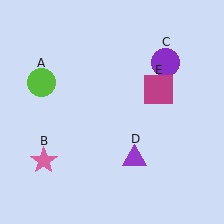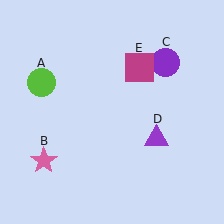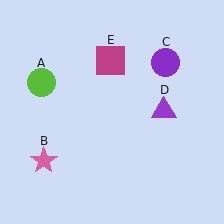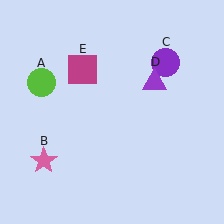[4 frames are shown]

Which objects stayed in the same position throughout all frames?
Lime circle (object A) and pink star (object B) and purple circle (object C) remained stationary.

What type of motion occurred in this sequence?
The purple triangle (object D), magenta square (object E) rotated counterclockwise around the center of the scene.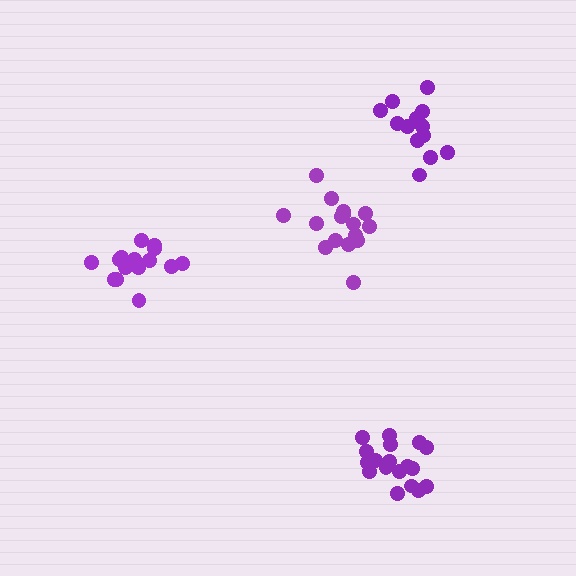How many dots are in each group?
Group 1: 16 dots, Group 2: 18 dots, Group 3: 14 dots, Group 4: 15 dots (63 total).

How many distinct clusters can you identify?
There are 4 distinct clusters.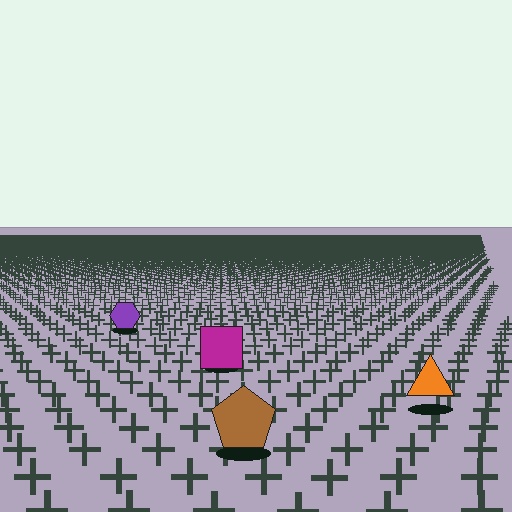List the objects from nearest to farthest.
From nearest to farthest: the brown pentagon, the orange triangle, the magenta square, the purple hexagon.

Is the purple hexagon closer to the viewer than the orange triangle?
No. The orange triangle is closer — you can tell from the texture gradient: the ground texture is coarser near it.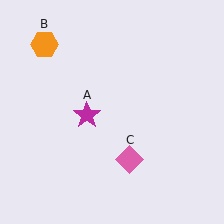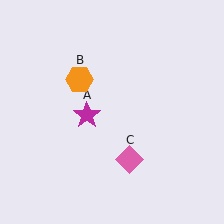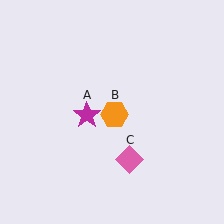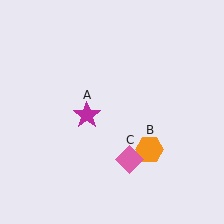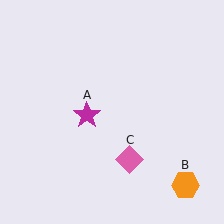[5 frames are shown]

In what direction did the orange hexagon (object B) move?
The orange hexagon (object B) moved down and to the right.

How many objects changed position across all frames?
1 object changed position: orange hexagon (object B).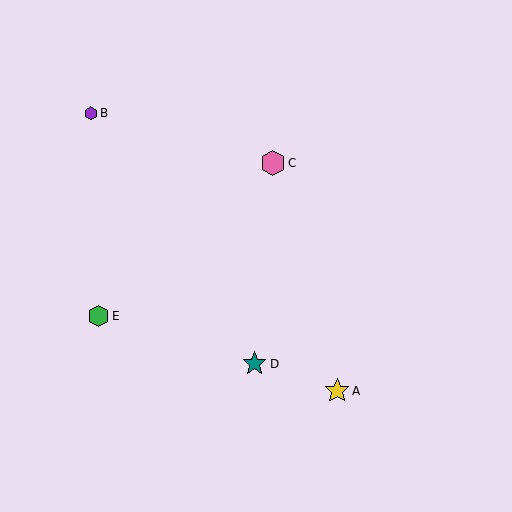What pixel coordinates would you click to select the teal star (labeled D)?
Click at (255, 364) to select the teal star D.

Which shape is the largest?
The yellow star (labeled A) is the largest.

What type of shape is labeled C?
Shape C is a pink hexagon.